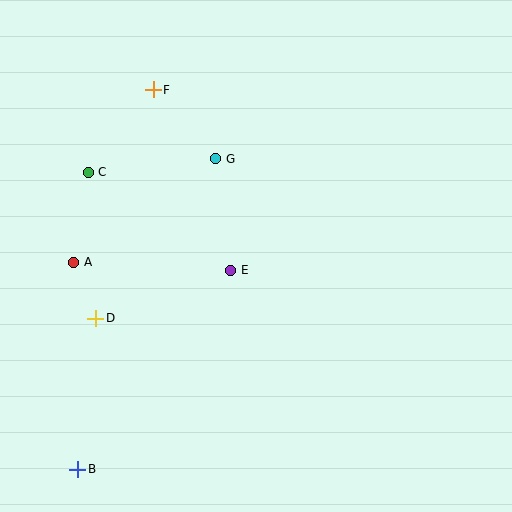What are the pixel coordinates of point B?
Point B is at (78, 469).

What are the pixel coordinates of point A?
Point A is at (74, 262).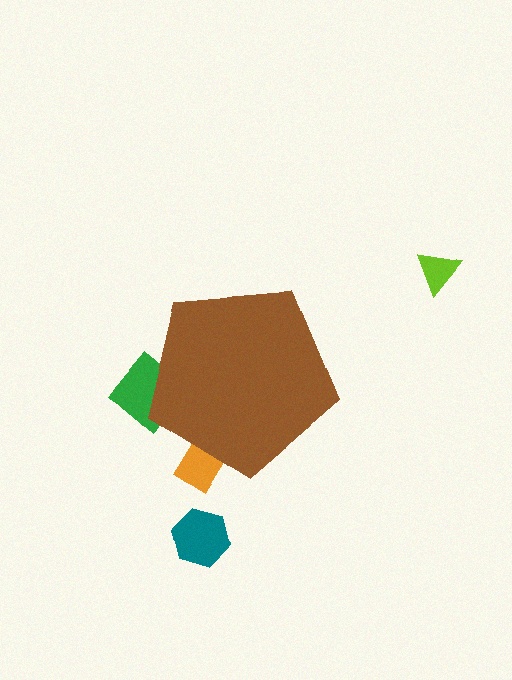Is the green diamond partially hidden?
Yes, the green diamond is partially hidden behind the brown pentagon.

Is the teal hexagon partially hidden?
No, the teal hexagon is fully visible.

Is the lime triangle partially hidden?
No, the lime triangle is fully visible.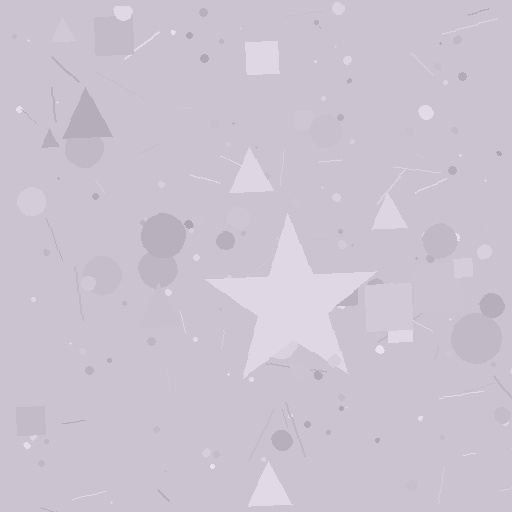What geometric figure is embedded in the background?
A star is embedded in the background.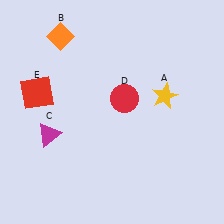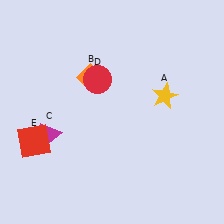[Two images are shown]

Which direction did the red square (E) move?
The red square (E) moved down.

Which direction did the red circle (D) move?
The red circle (D) moved left.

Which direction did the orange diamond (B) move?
The orange diamond (B) moved down.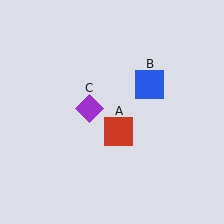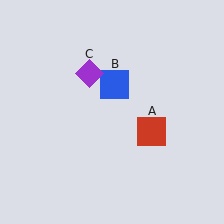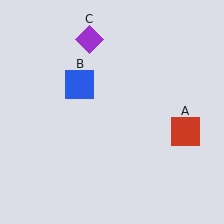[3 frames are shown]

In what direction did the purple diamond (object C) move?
The purple diamond (object C) moved up.